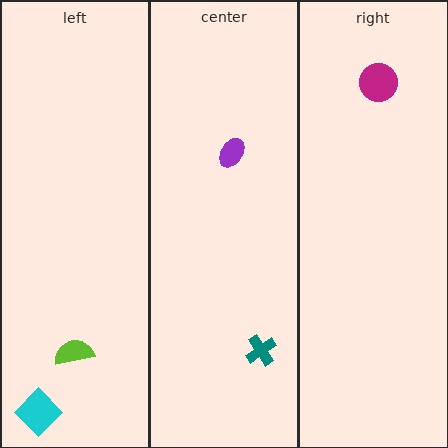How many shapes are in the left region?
2.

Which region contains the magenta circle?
The right region.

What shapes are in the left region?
The lime semicircle, the cyan diamond.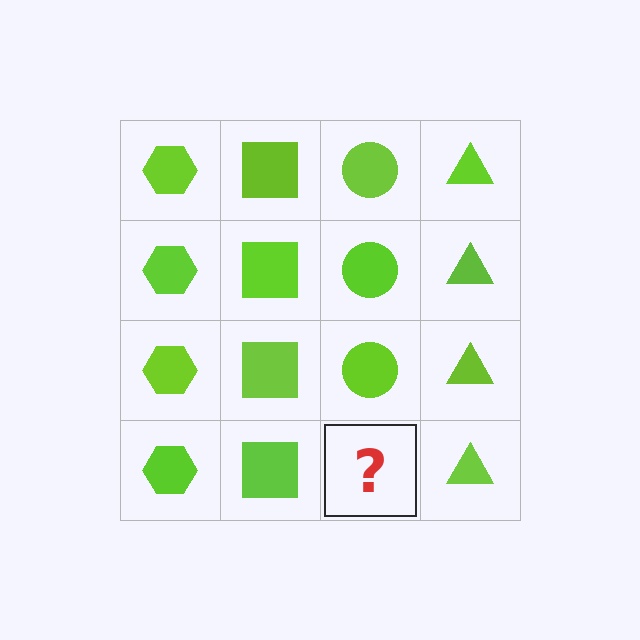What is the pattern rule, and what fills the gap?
The rule is that each column has a consistent shape. The gap should be filled with a lime circle.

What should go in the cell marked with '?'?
The missing cell should contain a lime circle.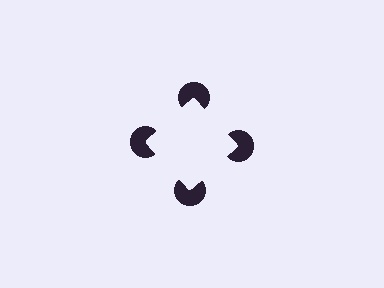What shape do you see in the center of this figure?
An illusory square — its edges are inferred from the aligned wedge cuts in the pac-man discs, not physically drawn.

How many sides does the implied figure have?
4 sides.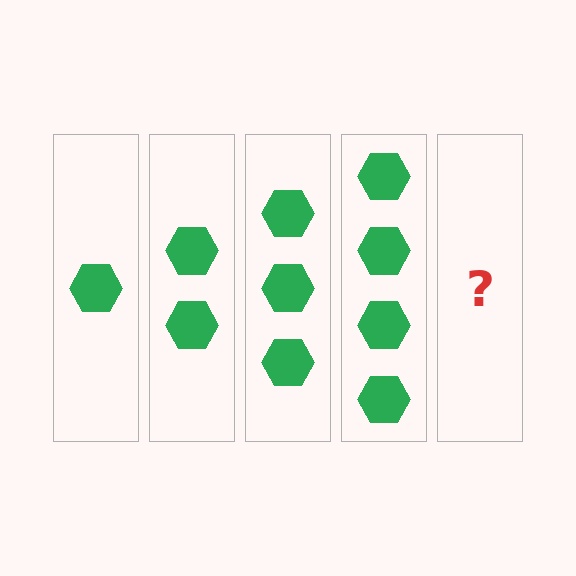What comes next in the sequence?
The next element should be 5 hexagons.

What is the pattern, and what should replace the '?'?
The pattern is that each step adds one more hexagon. The '?' should be 5 hexagons.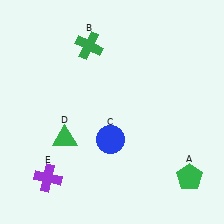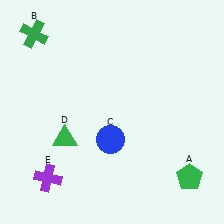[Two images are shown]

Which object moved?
The green cross (B) moved left.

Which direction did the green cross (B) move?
The green cross (B) moved left.